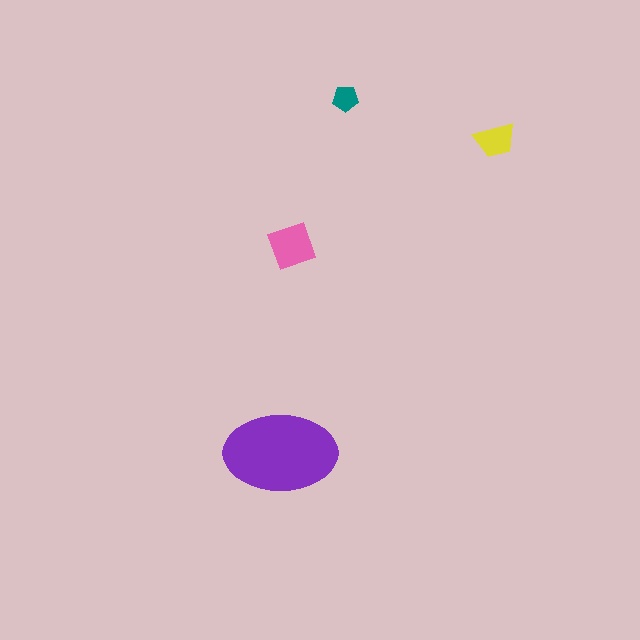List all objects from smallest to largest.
The teal pentagon, the yellow trapezoid, the pink diamond, the purple ellipse.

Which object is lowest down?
The purple ellipse is bottommost.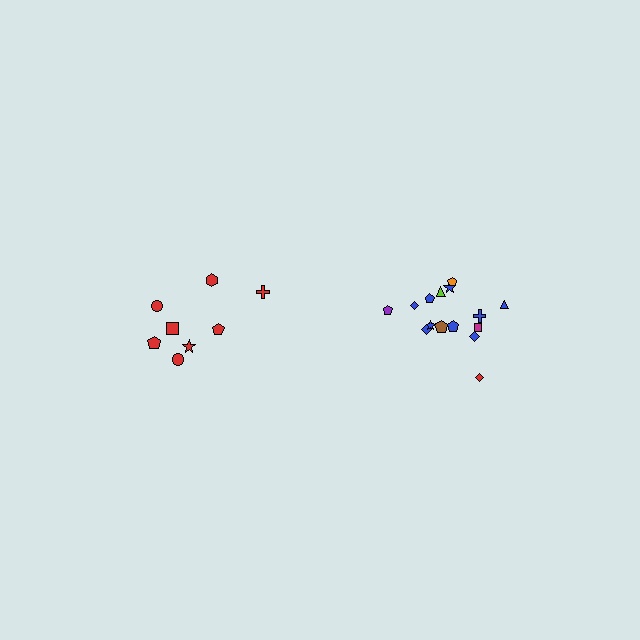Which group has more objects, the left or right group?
The right group.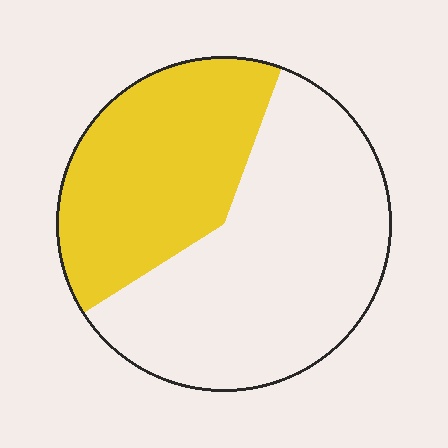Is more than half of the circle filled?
No.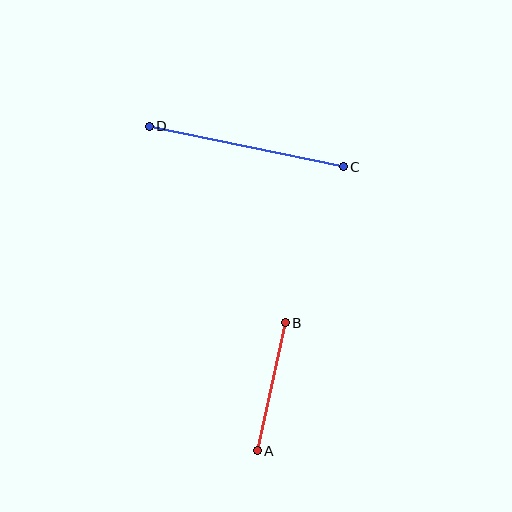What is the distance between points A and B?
The distance is approximately 131 pixels.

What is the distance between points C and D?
The distance is approximately 198 pixels.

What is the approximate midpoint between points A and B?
The midpoint is at approximately (271, 387) pixels.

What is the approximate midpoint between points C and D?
The midpoint is at approximately (246, 146) pixels.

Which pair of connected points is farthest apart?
Points C and D are farthest apart.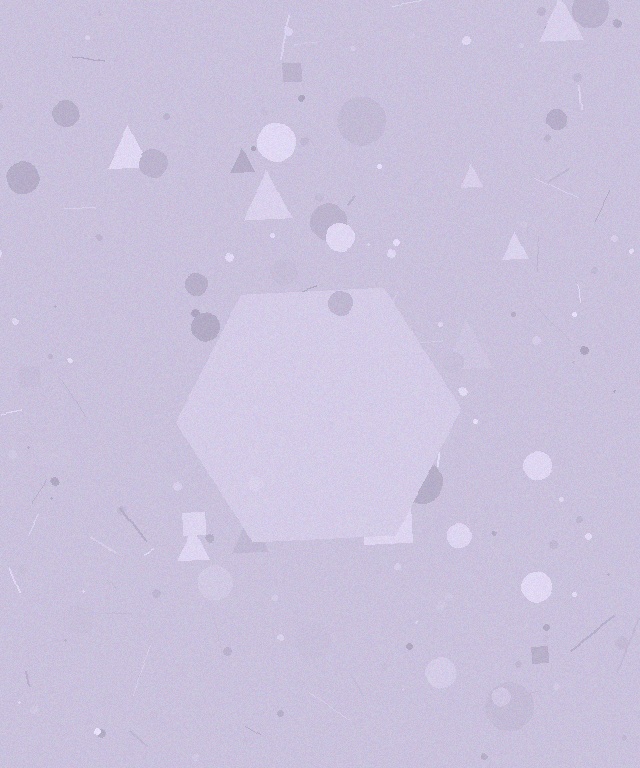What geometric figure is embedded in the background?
A hexagon is embedded in the background.